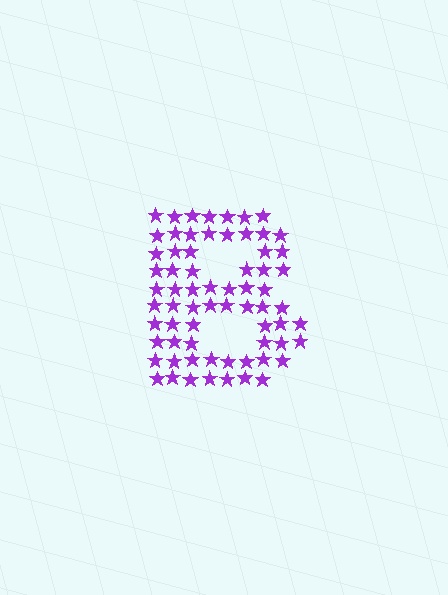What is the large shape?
The large shape is the letter B.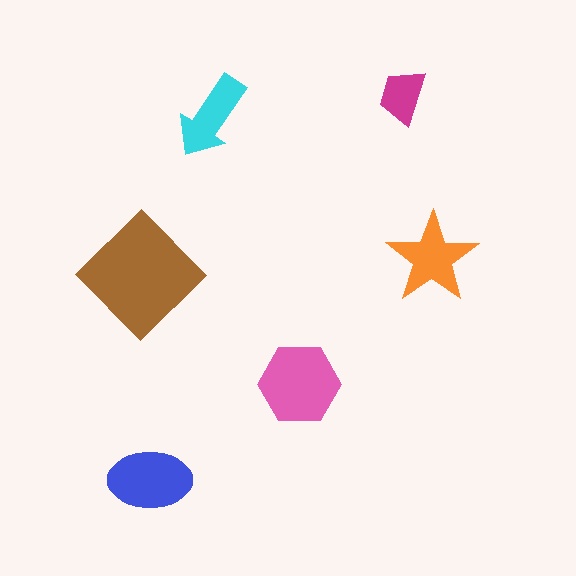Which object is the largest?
The brown diamond.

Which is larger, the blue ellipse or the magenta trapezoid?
The blue ellipse.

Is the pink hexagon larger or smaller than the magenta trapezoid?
Larger.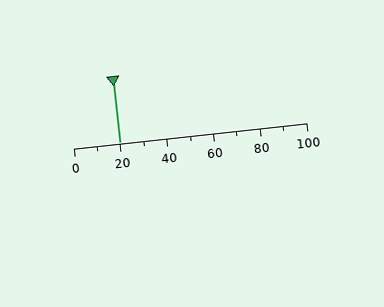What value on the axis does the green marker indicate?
The marker indicates approximately 20.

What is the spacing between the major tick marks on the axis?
The major ticks are spaced 20 apart.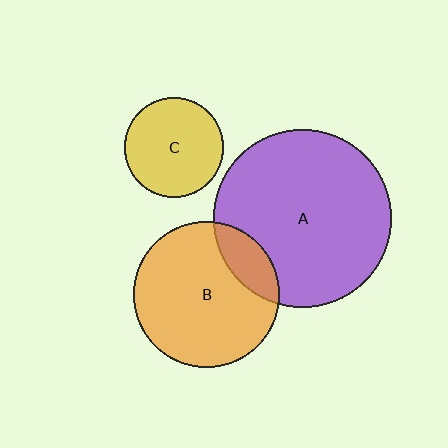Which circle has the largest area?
Circle A (purple).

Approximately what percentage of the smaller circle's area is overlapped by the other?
Approximately 15%.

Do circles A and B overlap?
Yes.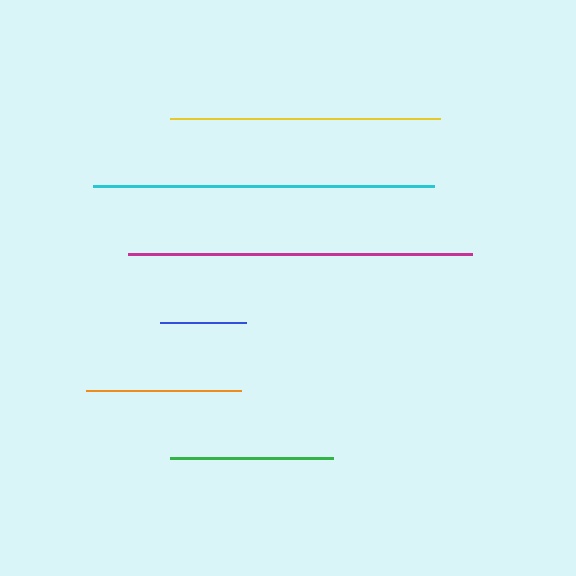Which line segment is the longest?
The magenta line is the longest at approximately 345 pixels.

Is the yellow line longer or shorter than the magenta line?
The magenta line is longer than the yellow line.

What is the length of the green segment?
The green segment is approximately 162 pixels long.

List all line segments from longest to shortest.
From longest to shortest: magenta, cyan, yellow, green, orange, blue.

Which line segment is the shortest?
The blue line is the shortest at approximately 86 pixels.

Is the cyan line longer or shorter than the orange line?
The cyan line is longer than the orange line.